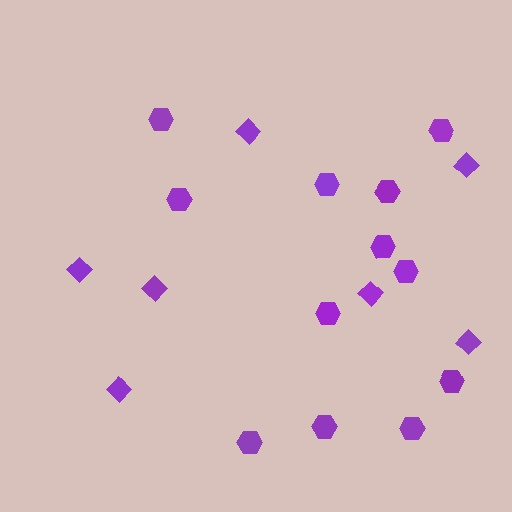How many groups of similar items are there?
There are 2 groups: one group of diamonds (7) and one group of hexagons (12).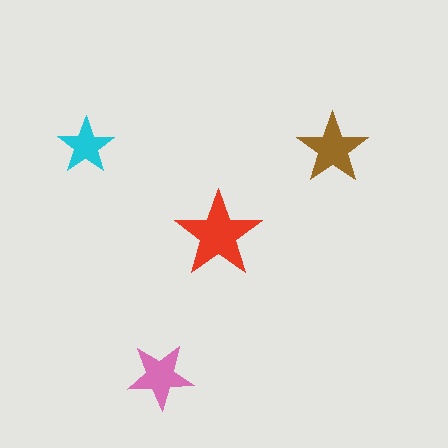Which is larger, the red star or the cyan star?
The red one.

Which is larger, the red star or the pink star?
The red one.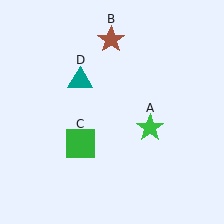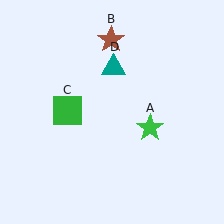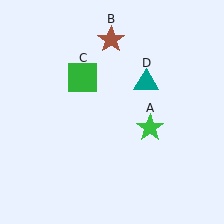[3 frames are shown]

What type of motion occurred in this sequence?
The green square (object C), teal triangle (object D) rotated clockwise around the center of the scene.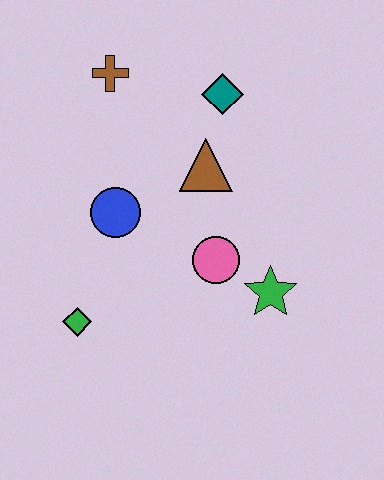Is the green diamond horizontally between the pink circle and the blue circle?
No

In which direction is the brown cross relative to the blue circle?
The brown cross is above the blue circle.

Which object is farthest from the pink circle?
The brown cross is farthest from the pink circle.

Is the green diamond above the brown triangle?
No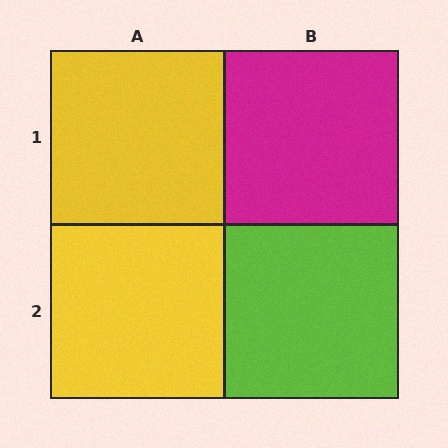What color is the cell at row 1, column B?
Magenta.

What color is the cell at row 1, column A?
Yellow.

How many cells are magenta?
1 cell is magenta.